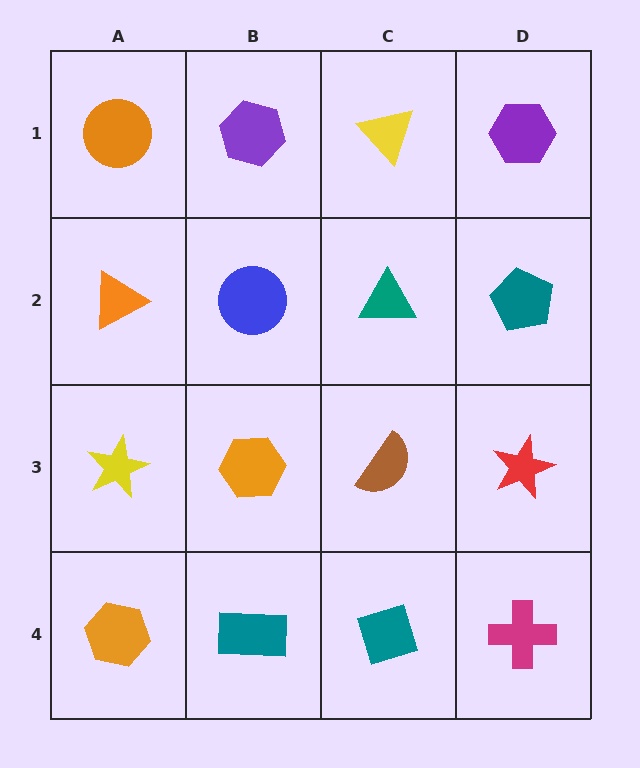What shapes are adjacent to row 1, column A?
An orange triangle (row 2, column A), a purple hexagon (row 1, column B).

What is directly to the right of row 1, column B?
A yellow triangle.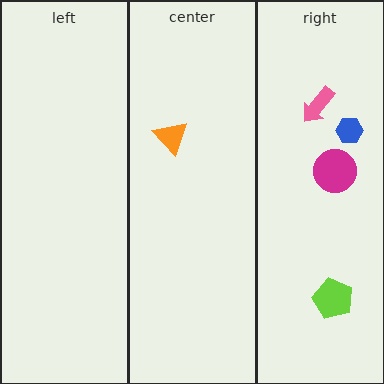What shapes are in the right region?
The blue hexagon, the lime pentagon, the pink arrow, the magenta circle.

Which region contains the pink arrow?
The right region.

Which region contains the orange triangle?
The center region.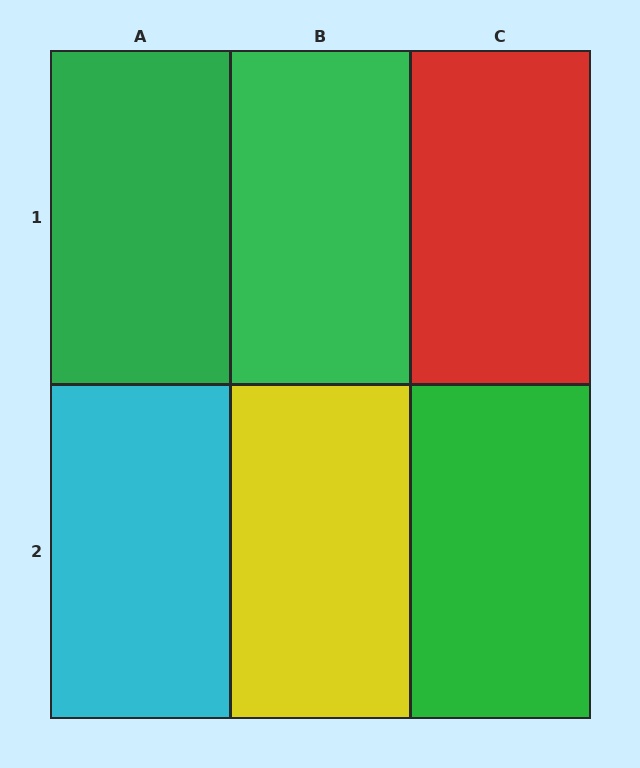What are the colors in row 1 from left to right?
Green, green, red.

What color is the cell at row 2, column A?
Cyan.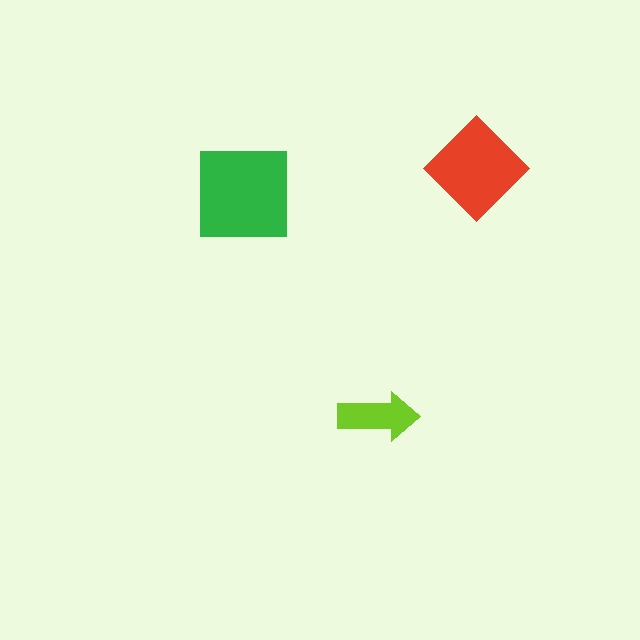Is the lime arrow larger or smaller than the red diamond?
Smaller.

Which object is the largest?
The green square.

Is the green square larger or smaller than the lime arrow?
Larger.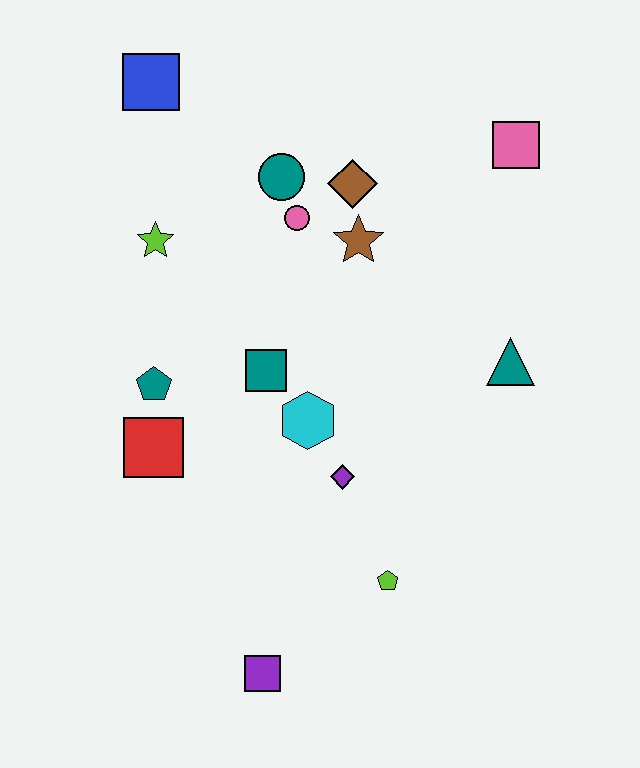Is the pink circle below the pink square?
Yes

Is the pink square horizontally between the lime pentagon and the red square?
No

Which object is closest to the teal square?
The cyan hexagon is closest to the teal square.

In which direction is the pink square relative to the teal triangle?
The pink square is above the teal triangle.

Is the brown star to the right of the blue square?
Yes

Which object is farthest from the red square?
The pink square is farthest from the red square.